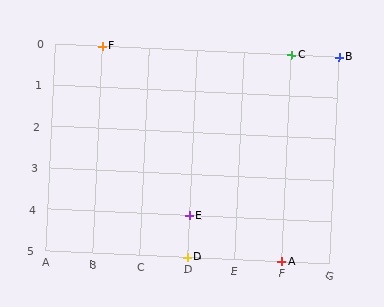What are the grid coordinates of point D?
Point D is at grid coordinates (D, 5).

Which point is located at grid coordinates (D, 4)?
Point E is at (D, 4).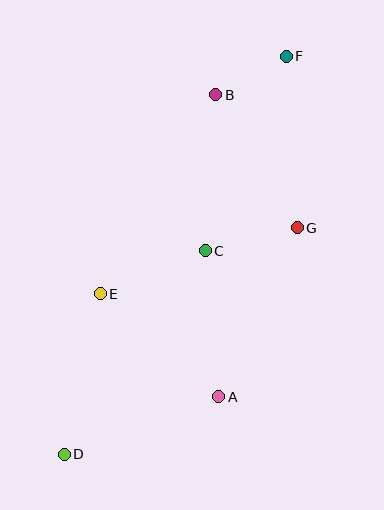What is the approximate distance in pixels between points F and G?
The distance between F and G is approximately 172 pixels.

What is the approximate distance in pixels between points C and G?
The distance between C and G is approximately 95 pixels.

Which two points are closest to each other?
Points B and F are closest to each other.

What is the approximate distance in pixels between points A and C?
The distance between A and C is approximately 147 pixels.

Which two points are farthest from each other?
Points D and F are farthest from each other.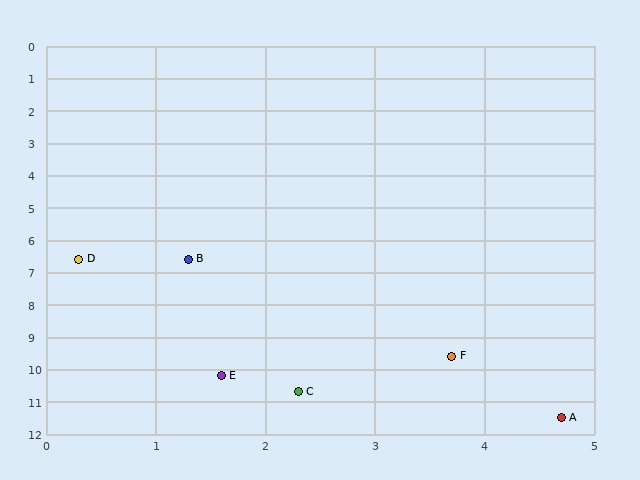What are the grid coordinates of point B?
Point B is at approximately (1.3, 6.6).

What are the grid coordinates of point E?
Point E is at approximately (1.6, 10.2).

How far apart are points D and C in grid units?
Points D and C are about 4.6 grid units apart.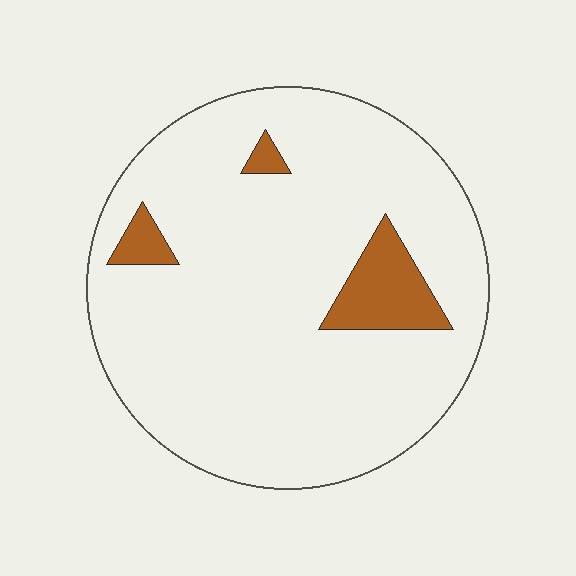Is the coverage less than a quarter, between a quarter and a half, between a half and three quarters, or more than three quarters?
Less than a quarter.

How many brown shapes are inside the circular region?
3.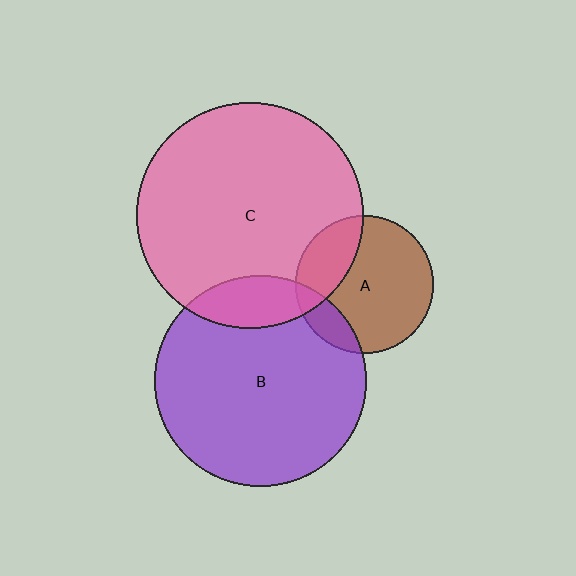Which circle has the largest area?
Circle C (pink).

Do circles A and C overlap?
Yes.